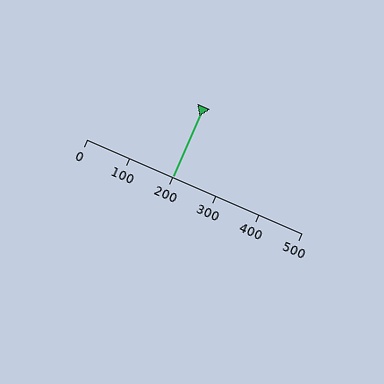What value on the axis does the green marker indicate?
The marker indicates approximately 200.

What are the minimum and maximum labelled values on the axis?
The axis runs from 0 to 500.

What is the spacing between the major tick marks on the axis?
The major ticks are spaced 100 apart.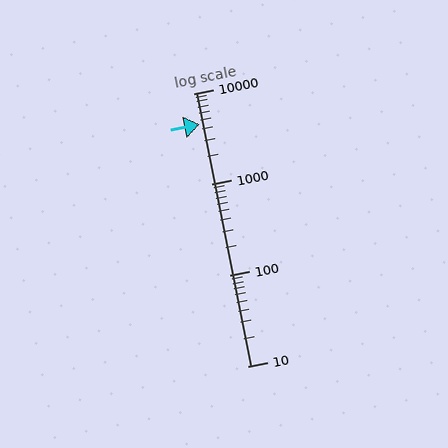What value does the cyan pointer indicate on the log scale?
The pointer indicates approximately 4600.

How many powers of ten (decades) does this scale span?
The scale spans 3 decades, from 10 to 10000.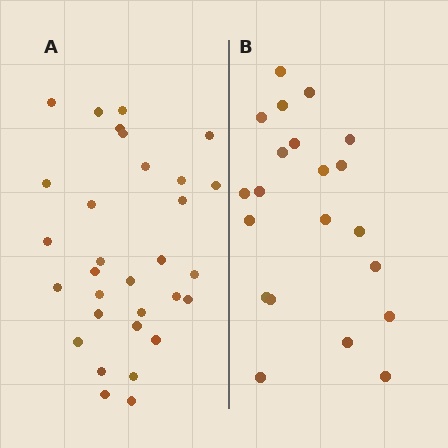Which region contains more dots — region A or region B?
Region A (the left region) has more dots.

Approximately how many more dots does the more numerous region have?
Region A has roughly 10 or so more dots than region B.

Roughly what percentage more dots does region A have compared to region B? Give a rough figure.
About 50% more.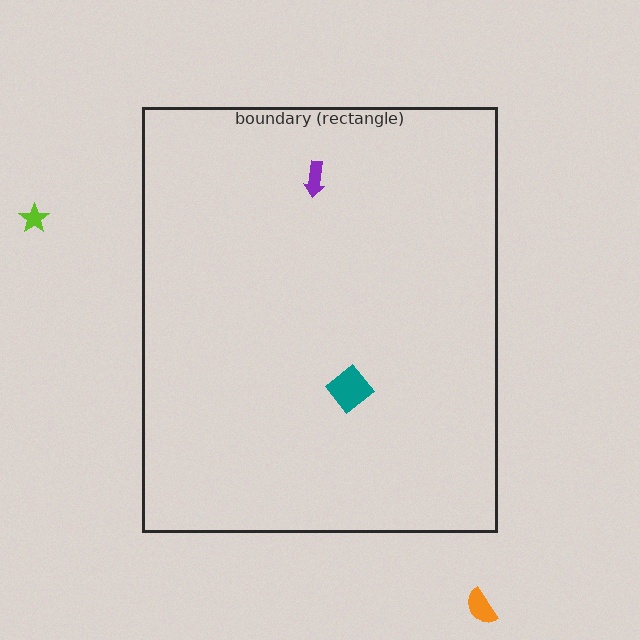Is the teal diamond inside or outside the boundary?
Inside.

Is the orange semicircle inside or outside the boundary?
Outside.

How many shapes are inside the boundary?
2 inside, 2 outside.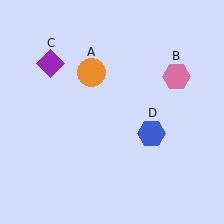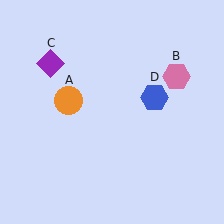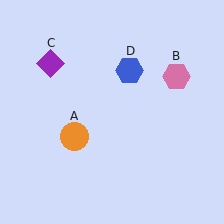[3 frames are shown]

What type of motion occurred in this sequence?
The orange circle (object A), blue hexagon (object D) rotated counterclockwise around the center of the scene.